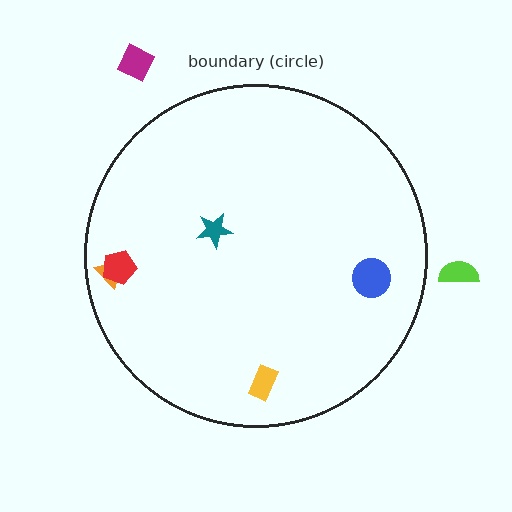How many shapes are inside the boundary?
5 inside, 2 outside.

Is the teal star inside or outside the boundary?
Inside.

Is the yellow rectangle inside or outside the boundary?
Inside.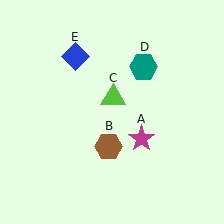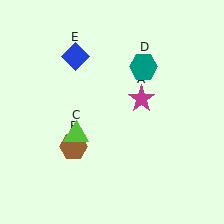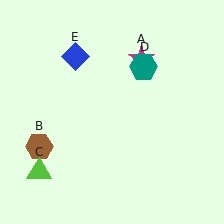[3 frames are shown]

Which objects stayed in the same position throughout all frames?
Teal hexagon (object D) and blue diamond (object E) remained stationary.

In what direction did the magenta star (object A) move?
The magenta star (object A) moved up.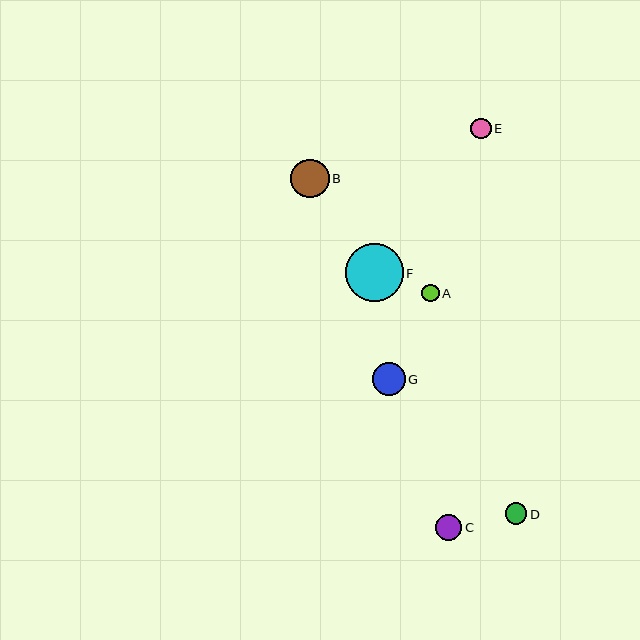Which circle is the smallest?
Circle A is the smallest with a size of approximately 18 pixels.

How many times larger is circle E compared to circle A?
Circle E is approximately 1.1 times the size of circle A.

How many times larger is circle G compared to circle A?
Circle G is approximately 1.8 times the size of circle A.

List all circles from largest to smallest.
From largest to smallest: F, B, G, C, D, E, A.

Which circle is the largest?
Circle F is the largest with a size of approximately 58 pixels.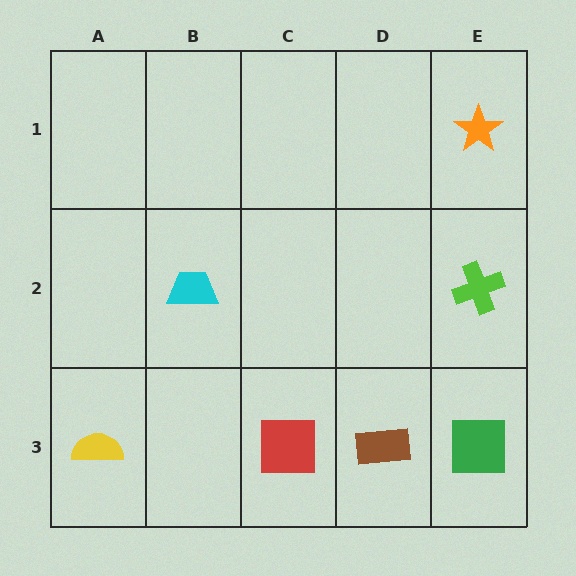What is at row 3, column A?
A yellow semicircle.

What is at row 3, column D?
A brown rectangle.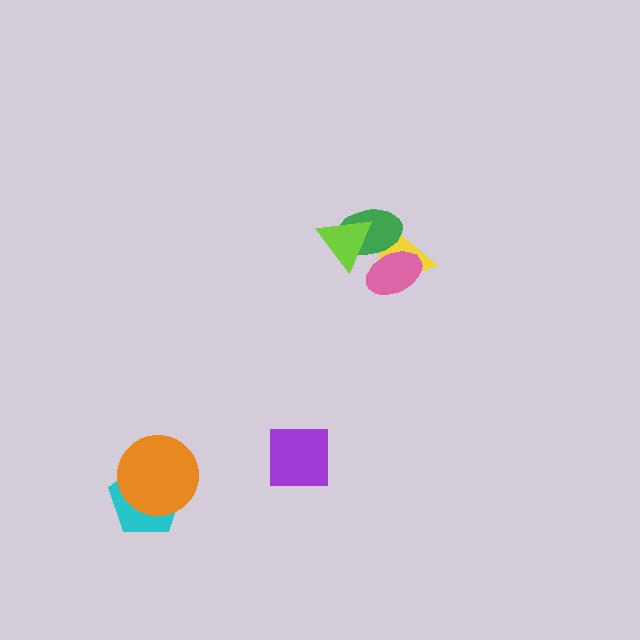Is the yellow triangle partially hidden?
Yes, it is partially covered by another shape.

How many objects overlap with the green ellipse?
3 objects overlap with the green ellipse.